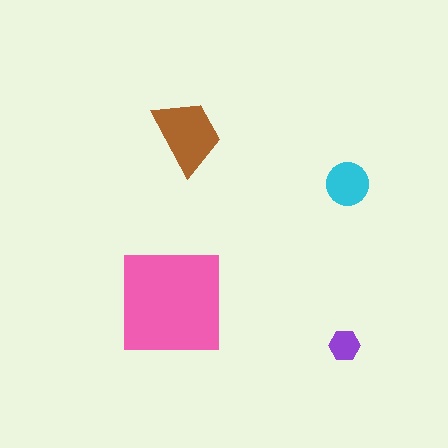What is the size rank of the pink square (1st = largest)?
1st.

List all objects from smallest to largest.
The purple hexagon, the cyan circle, the brown trapezoid, the pink square.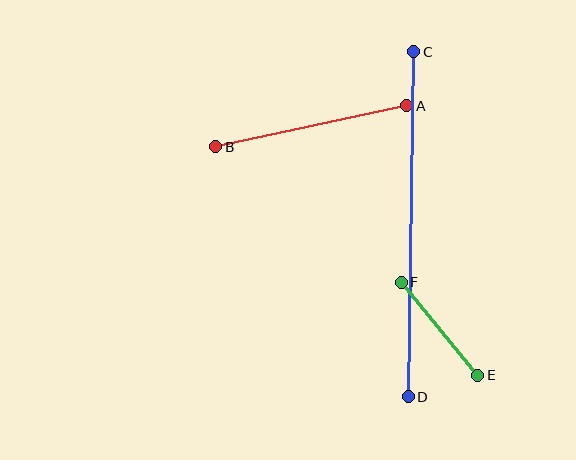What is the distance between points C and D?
The distance is approximately 345 pixels.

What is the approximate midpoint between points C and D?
The midpoint is at approximately (411, 224) pixels.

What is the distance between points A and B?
The distance is approximately 196 pixels.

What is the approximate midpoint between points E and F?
The midpoint is at approximately (439, 329) pixels.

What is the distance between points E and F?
The distance is approximately 120 pixels.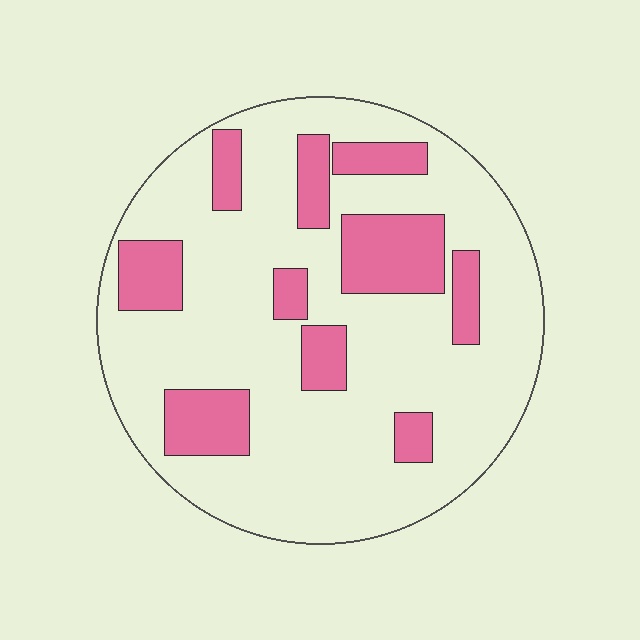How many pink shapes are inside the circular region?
10.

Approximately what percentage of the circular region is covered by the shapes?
Approximately 25%.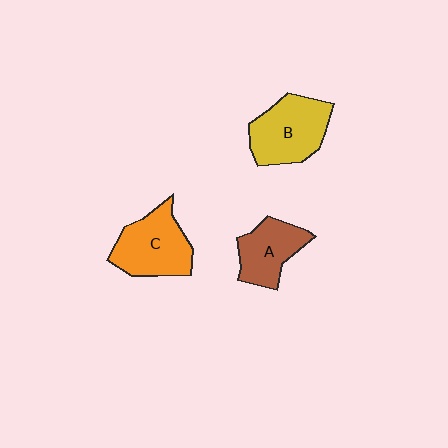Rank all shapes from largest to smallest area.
From largest to smallest: B (yellow), C (orange), A (brown).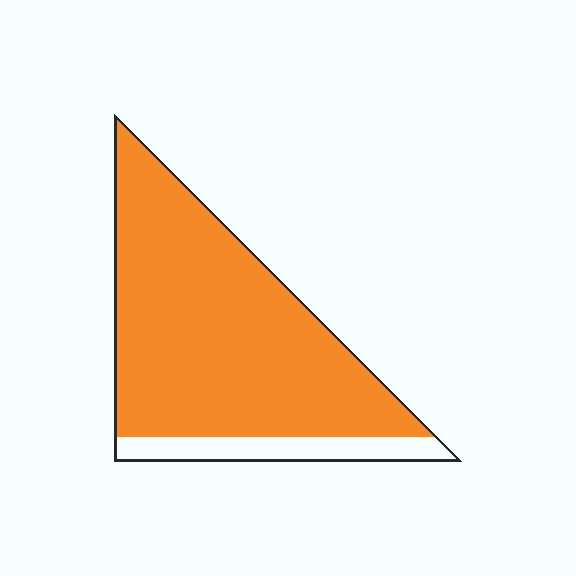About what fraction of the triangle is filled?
About seven eighths (7/8).